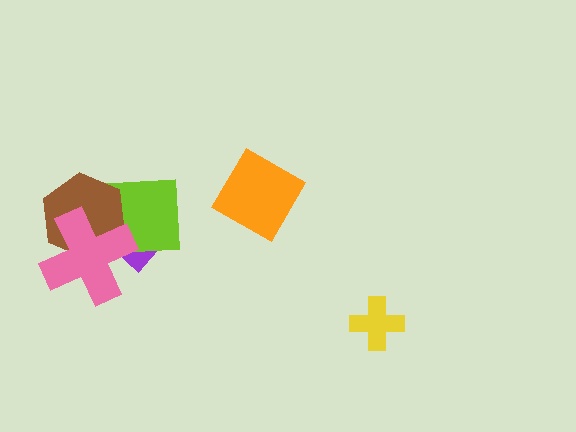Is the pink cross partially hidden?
No, no other shape covers it.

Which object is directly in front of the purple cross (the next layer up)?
The lime square is directly in front of the purple cross.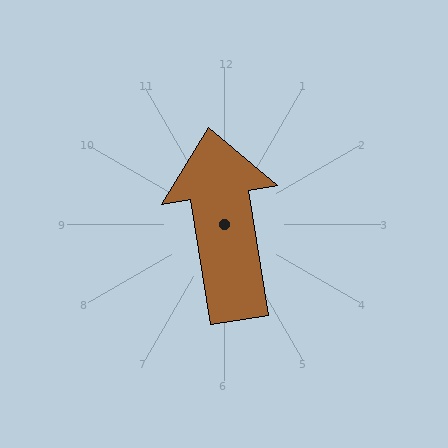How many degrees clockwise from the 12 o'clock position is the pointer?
Approximately 351 degrees.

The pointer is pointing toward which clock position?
Roughly 12 o'clock.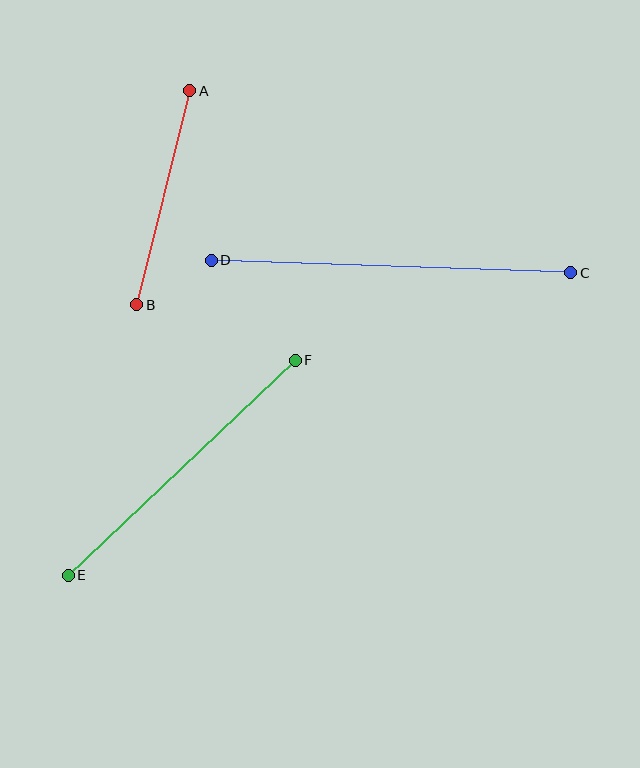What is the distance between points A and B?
The distance is approximately 220 pixels.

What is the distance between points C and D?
The distance is approximately 360 pixels.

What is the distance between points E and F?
The distance is approximately 313 pixels.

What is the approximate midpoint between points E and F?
The midpoint is at approximately (182, 468) pixels.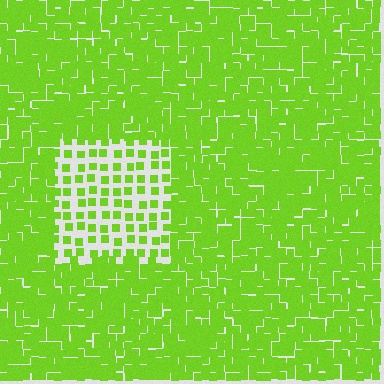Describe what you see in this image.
The image contains small lime elements arranged at two different densities. A rectangle-shaped region is visible where the elements are less densely packed than the surrounding area.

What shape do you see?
I see a rectangle.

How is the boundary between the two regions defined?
The boundary is defined by a change in element density (approximately 2.5x ratio). All elements are the same color, size, and shape.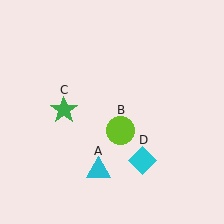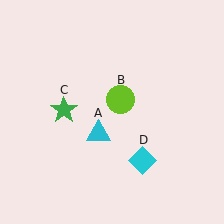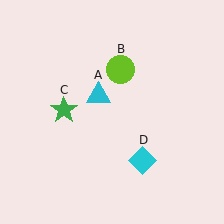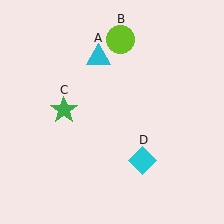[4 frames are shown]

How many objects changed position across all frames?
2 objects changed position: cyan triangle (object A), lime circle (object B).